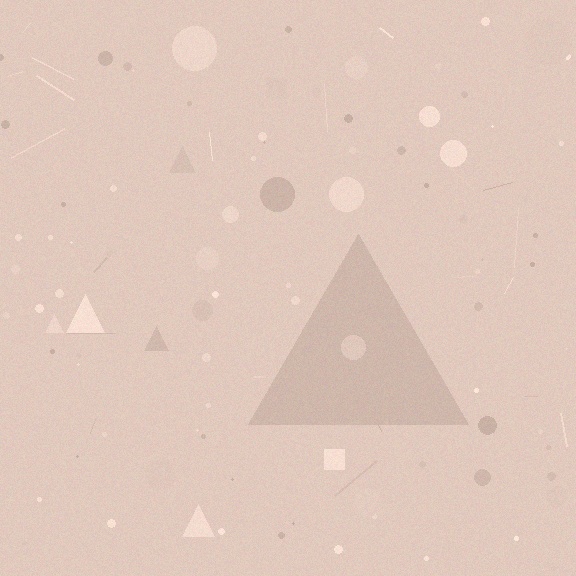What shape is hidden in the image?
A triangle is hidden in the image.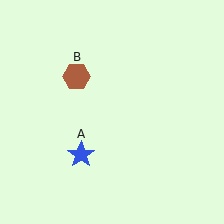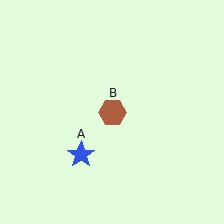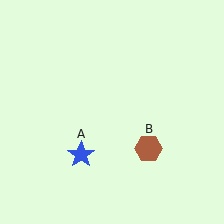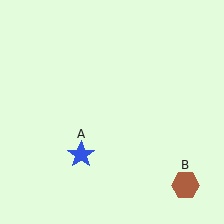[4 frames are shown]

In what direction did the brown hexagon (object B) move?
The brown hexagon (object B) moved down and to the right.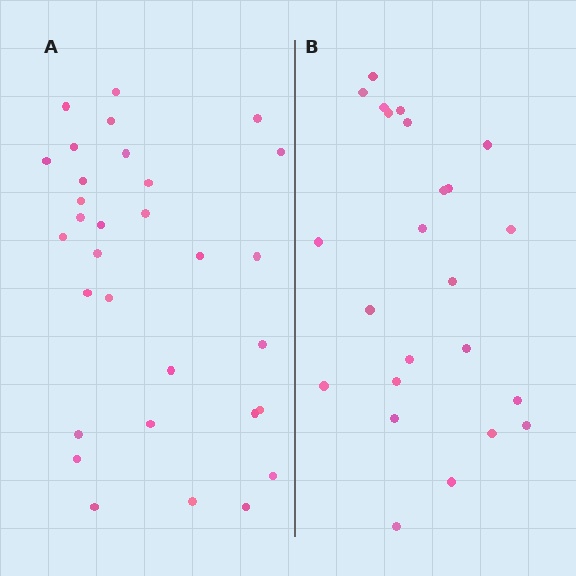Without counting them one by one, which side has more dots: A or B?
Region A (the left region) has more dots.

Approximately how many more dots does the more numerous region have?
Region A has roughly 8 or so more dots than region B.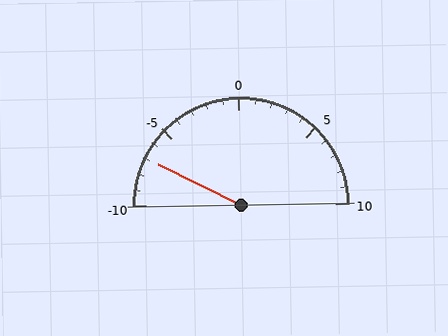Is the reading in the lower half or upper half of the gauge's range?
The reading is in the lower half of the range (-10 to 10).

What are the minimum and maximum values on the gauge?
The gauge ranges from -10 to 10.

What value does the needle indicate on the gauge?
The needle indicates approximately -7.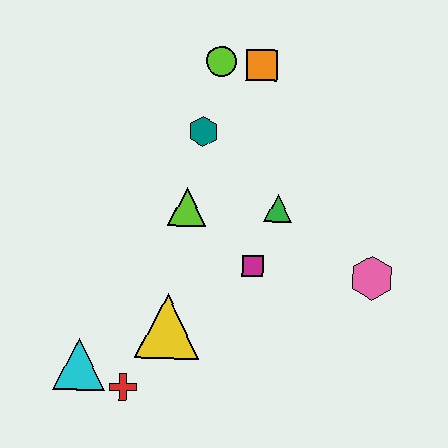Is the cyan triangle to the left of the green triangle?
Yes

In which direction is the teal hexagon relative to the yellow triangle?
The teal hexagon is above the yellow triangle.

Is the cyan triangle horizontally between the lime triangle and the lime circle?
No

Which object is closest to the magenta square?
The green triangle is closest to the magenta square.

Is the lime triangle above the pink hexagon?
Yes